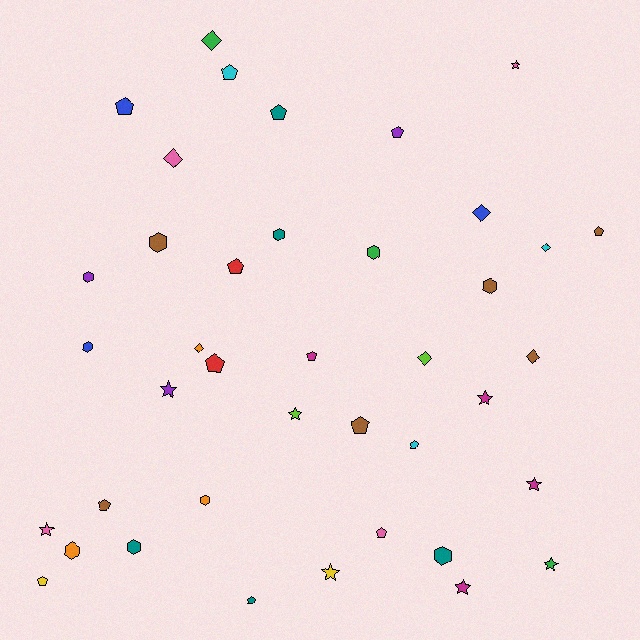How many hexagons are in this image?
There are 10 hexagons.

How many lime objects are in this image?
There are 2 lime objects.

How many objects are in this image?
There are 40 objects.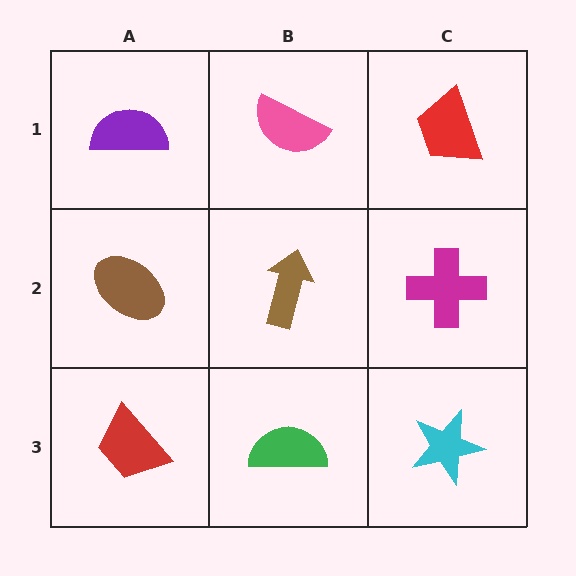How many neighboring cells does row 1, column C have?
2.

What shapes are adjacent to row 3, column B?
A brown arrow (row 2, column B), a red trapezoid (row 3, column A), a cyan star (row 3, column C).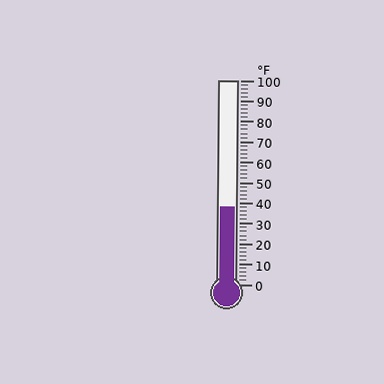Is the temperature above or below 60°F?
The temperature is below 60°F.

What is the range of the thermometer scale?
The thermometer scale ranges from 0°F to 100°F.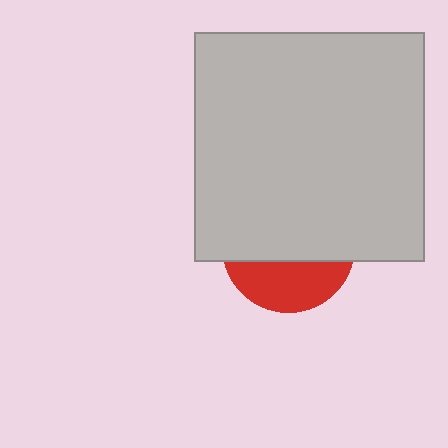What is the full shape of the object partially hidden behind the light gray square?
The partially hidden object is a red circle.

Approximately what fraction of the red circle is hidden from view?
Roughly 64% of the red circle is hidden behind the light gray square.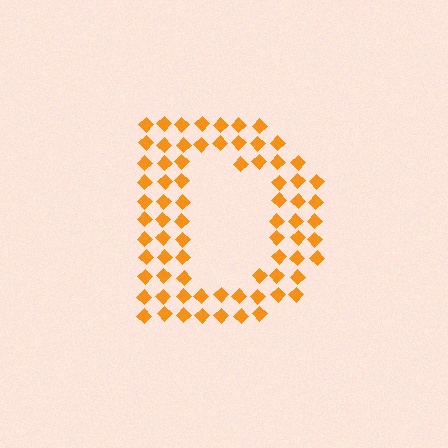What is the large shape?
The large shape is the letter D.